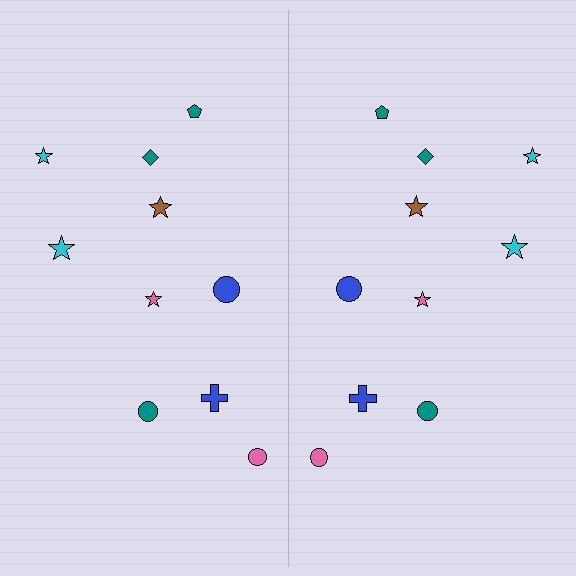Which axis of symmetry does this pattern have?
The pattern has a vertical axis of symmetry running through the center of the image.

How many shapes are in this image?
There are 20 shapes in this image.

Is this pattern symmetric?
Yes, this pattern has bilateral (reflection) symmetry.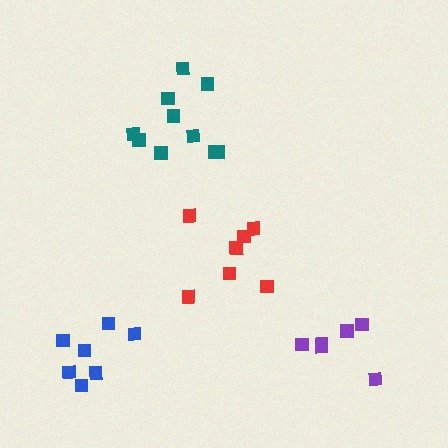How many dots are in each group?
Group 1: 6 dots, Group 2: 7 dots, Group 3: 7 dots, Group 4: 10 dots (30 total).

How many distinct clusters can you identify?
There are 4 distinct clusters.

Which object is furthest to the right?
The purple cluster is rightmost.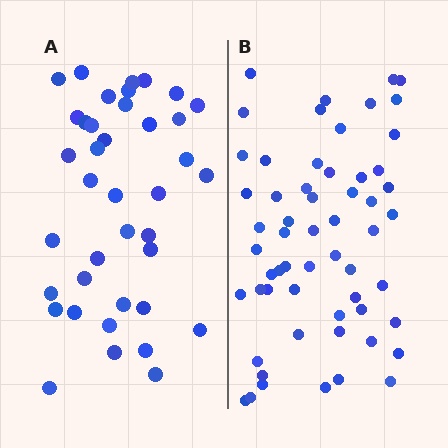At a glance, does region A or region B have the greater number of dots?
Region B (the right region) has more dots.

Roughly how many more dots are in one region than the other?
Region B has approximately 20 more dots than region A.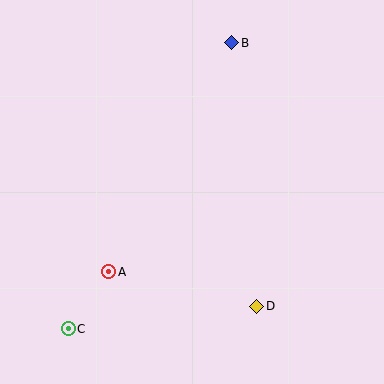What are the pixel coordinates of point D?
Point D is at (257, 306).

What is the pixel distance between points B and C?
The distance between B and C is 329 pixels.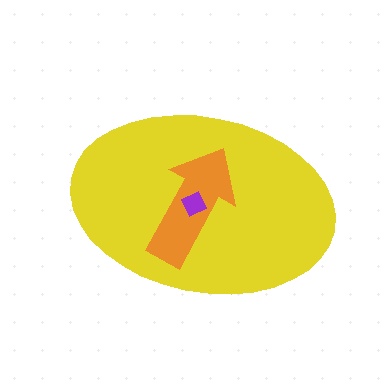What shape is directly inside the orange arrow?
The purple diamond.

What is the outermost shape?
The yellow ellipse.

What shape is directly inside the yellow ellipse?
The orange arrow.